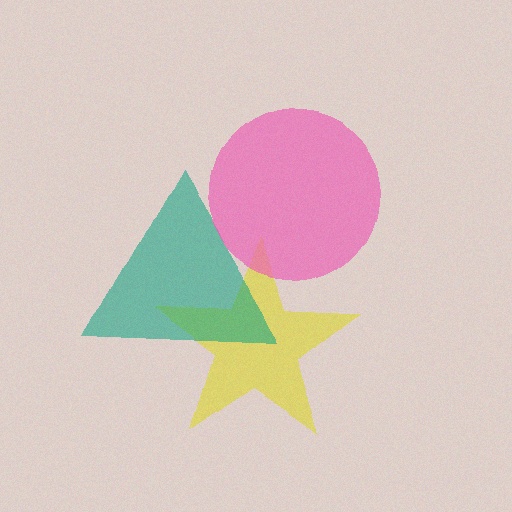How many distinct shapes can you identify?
There are 3 distinct shapes: a yellow star, a teal triangle, a pink circle.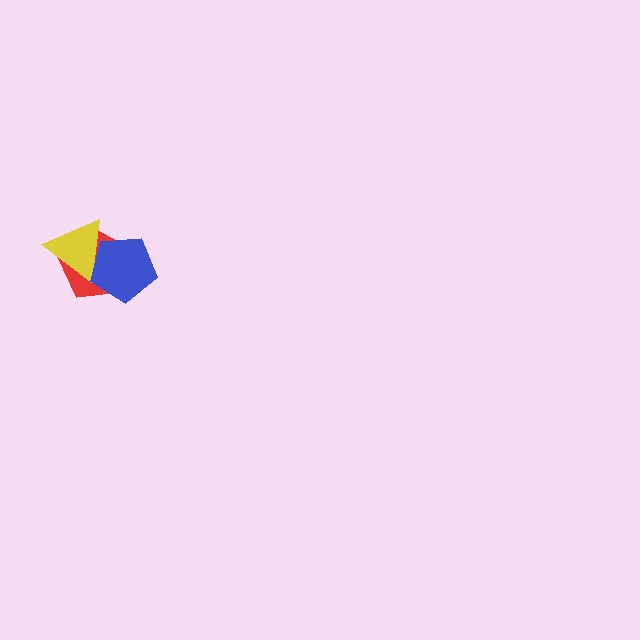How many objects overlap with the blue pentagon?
2 objects overlap with the blue pentagon.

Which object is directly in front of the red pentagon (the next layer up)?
The yellow triangle is directly in front of the red pentagon.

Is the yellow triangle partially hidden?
Yes, it is partially covered by another shape.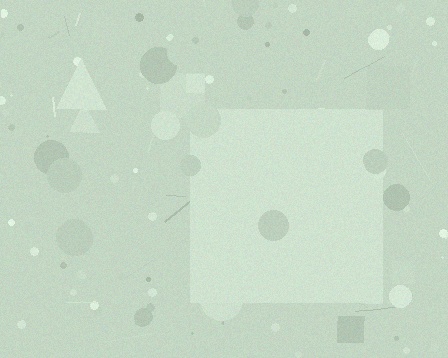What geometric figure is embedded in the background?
A square is embedded in the background.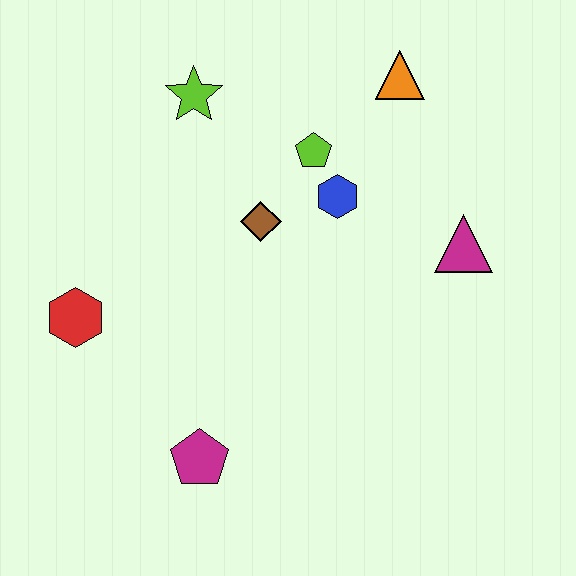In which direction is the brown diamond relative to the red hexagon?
The brown diamond is to the right of the red hexagon.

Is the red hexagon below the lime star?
Yes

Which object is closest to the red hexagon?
The magenta pentagon is closest to the red hexagon.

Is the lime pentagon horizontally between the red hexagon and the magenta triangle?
Yes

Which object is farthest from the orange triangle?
The magenta pentagon is farthest from the orange triangle.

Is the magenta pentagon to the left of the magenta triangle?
Yes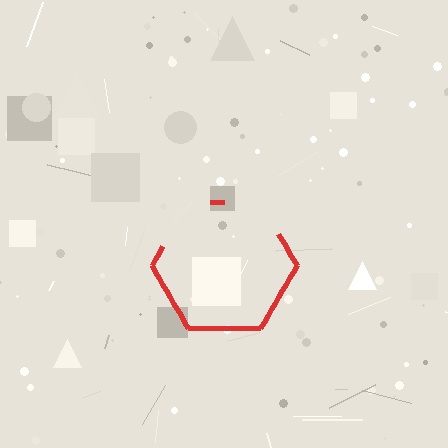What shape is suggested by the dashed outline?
The dashed outline suggests a hexagon.